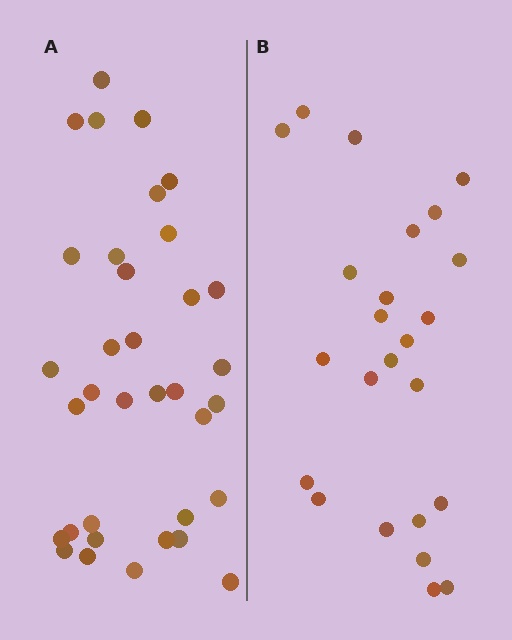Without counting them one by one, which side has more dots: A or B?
Region A (the left region) has more dots.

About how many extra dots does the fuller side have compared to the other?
Region A has roughly 12 or so more dots than region B.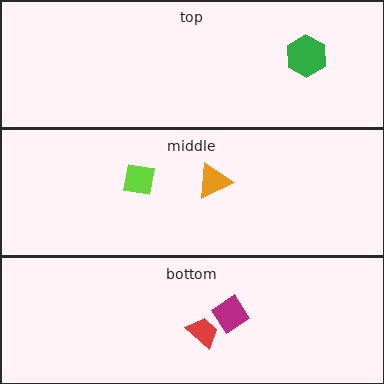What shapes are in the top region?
The green hexagon.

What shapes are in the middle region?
The orange triangle, the lime square.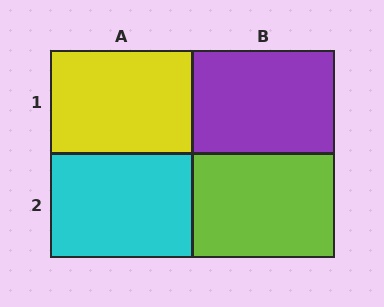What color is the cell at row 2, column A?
Cyan.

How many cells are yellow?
1 cell is yellow.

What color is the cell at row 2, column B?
Lime.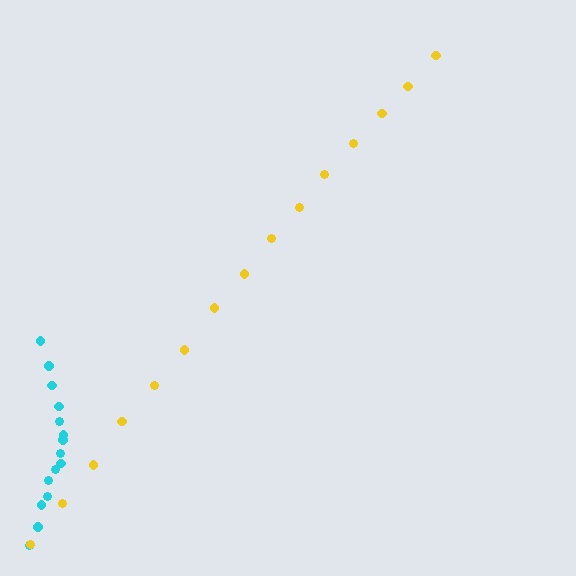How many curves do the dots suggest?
There are 2 distinct paths.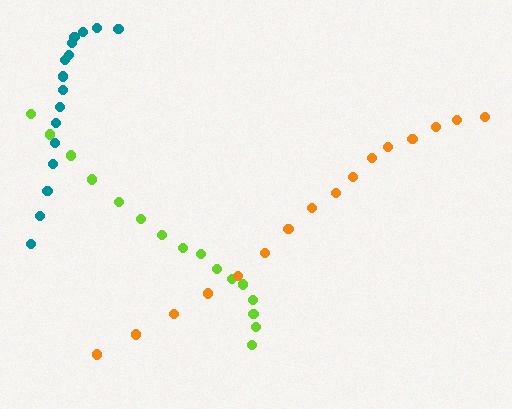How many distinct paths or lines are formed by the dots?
There are 3 distinct paths.